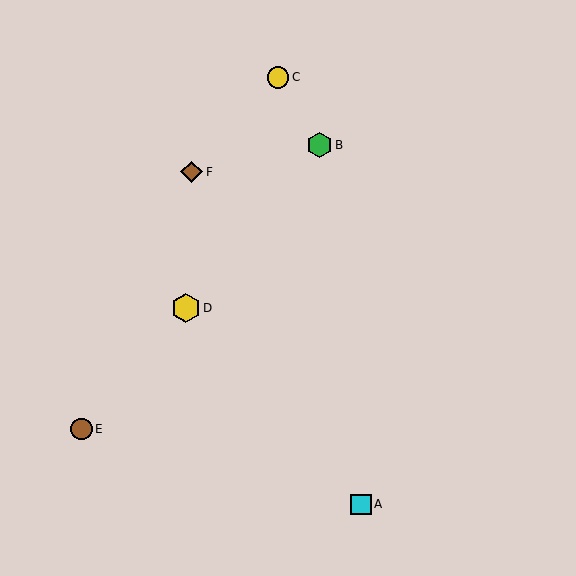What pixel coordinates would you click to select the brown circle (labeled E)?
Click at (82, 429) to select the brown circle E.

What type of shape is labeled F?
Shape F is a brown diamond.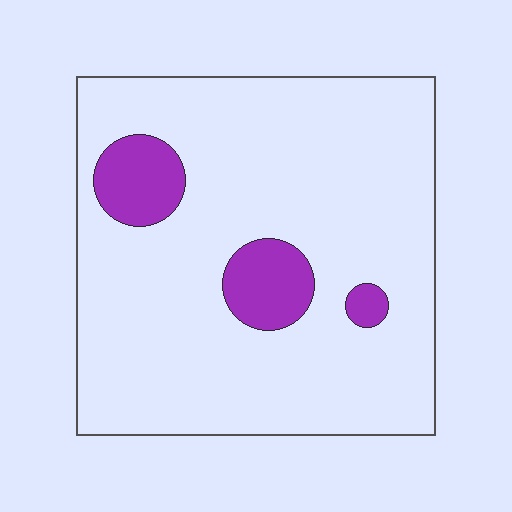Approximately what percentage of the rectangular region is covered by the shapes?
Approximately 10%.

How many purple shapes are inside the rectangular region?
3.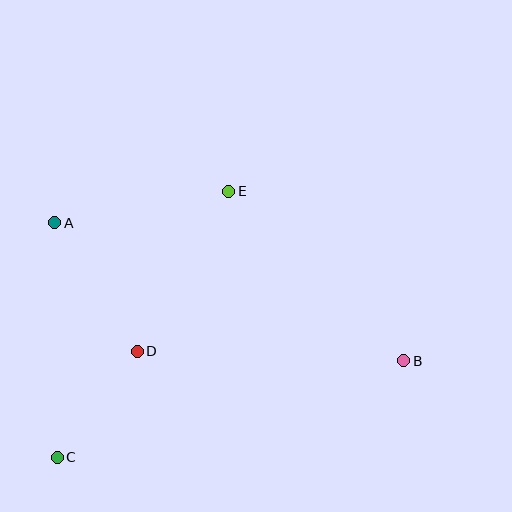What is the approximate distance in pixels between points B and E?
The distance between B and E is approximately 244 pixels.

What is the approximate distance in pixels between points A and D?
The distance between A and D is approximately 152 pixels.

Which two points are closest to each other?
Points C and D are closest to each other.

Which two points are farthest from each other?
Points A and B are farthest from each other.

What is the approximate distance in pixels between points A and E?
The distance between A and E is approximately 177 pixels.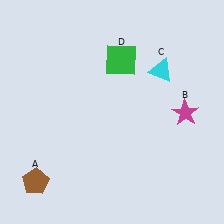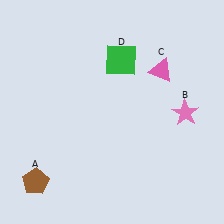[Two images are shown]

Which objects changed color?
B changed from magenta to pink. C changed from cyan to pink.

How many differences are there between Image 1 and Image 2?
There are 2 differences between the two images.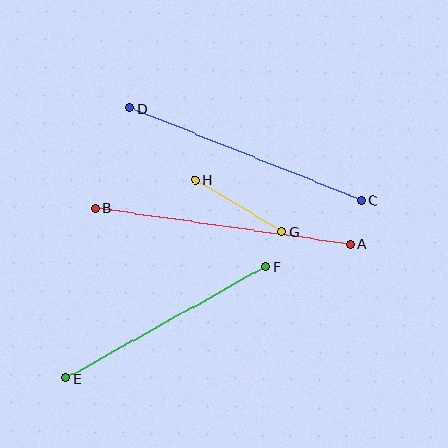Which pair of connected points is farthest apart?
Points A and B are farthest apart.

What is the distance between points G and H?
The distance is approximately 101 pixels.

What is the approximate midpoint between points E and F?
The midpoint is at approximately (166, 322) pixels.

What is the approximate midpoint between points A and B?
The midpoint is at approximately (223, 226) pixels.